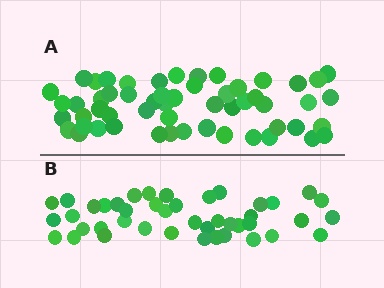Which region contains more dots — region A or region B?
Region A (the top region) has more dots.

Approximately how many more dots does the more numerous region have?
Region A has roughly 12 or so more dots than region B.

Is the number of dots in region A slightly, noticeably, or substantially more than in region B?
Region A has noticeably more, but not dramatically so. The ratio is roughly 1.3 to 1.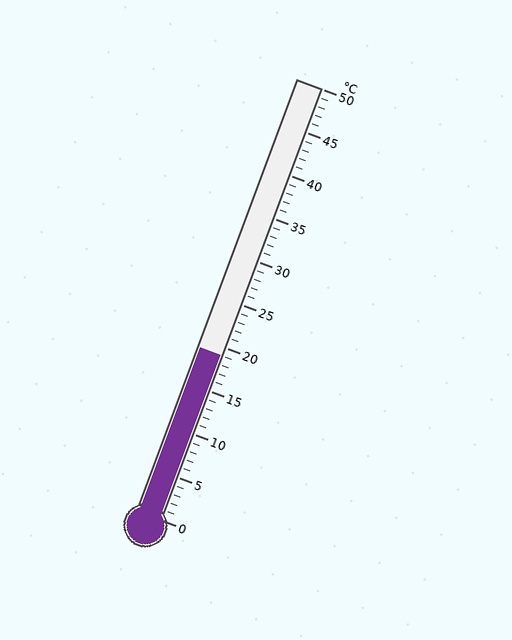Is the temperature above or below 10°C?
The temperature is above 10°C.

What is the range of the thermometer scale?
The thermometer scale ranges from 0°C to 50°C.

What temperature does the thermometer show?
The thermometer shows approximately 19°C.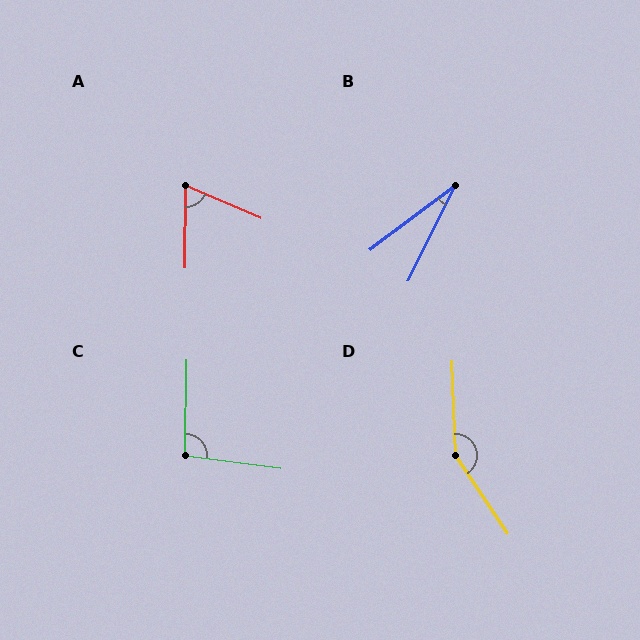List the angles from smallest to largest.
B (27°), A (67°), C (96°), D (148°).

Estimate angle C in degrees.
Approximately 96 degrees.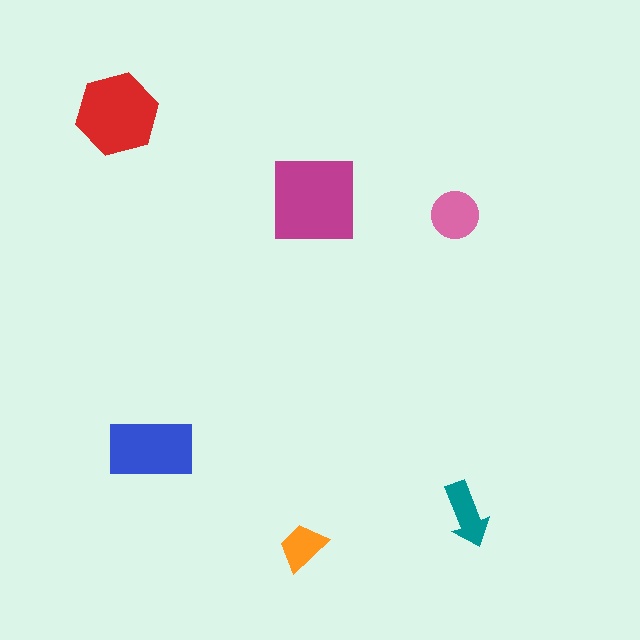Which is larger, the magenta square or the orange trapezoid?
The magenta square.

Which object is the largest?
The magenta square.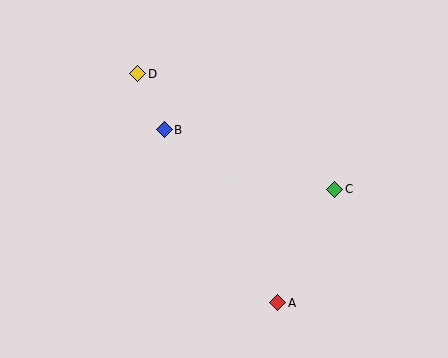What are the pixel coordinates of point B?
Point B is at (164, 130).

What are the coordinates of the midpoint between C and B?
The midpoint between C and B is at (249, 159).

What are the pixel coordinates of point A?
Point A is at (278, 303).